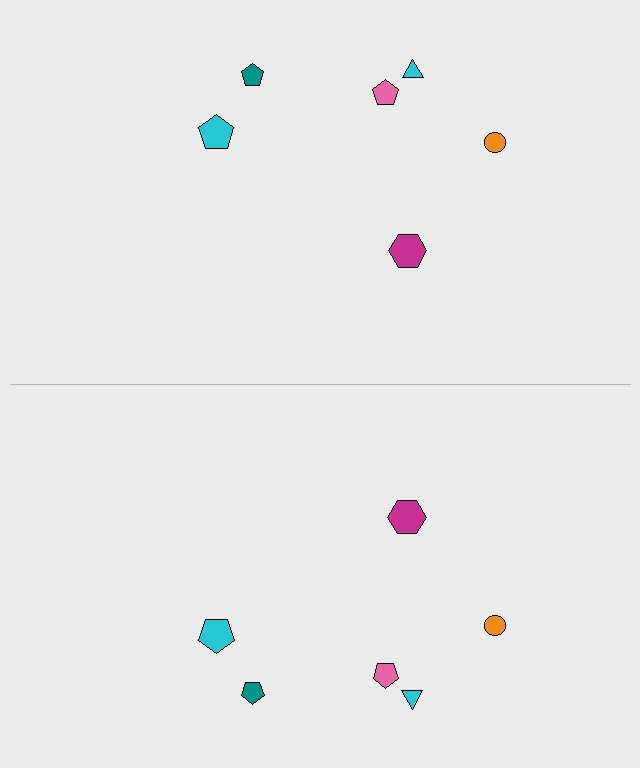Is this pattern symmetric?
Yes, this pattern has bilateral (reflection) symmetry.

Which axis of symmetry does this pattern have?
The pattern has a horizontal axis of symmetry running through the center of the image.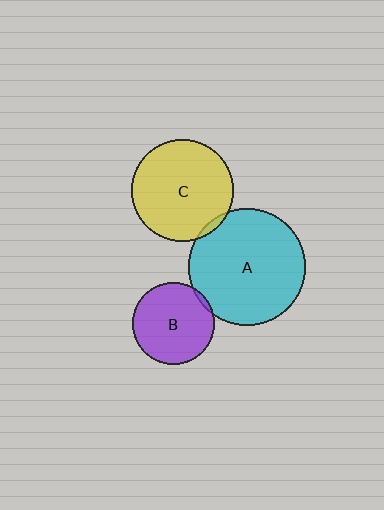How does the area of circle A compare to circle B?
Approximately 2.0 times.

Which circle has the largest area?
Circle A (cyan).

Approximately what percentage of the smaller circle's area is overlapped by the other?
Approximately 5%.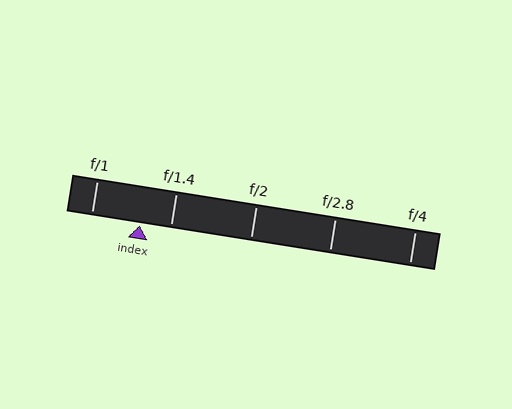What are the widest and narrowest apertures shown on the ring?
The widest aperture shown is f/1 and the narrowest is f/4.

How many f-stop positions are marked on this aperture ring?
There are 5 f-stop positions marked.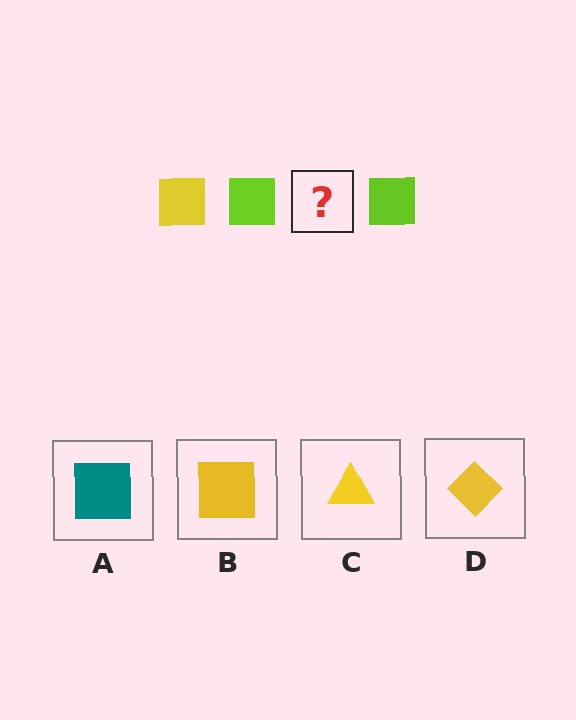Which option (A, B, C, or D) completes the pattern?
B.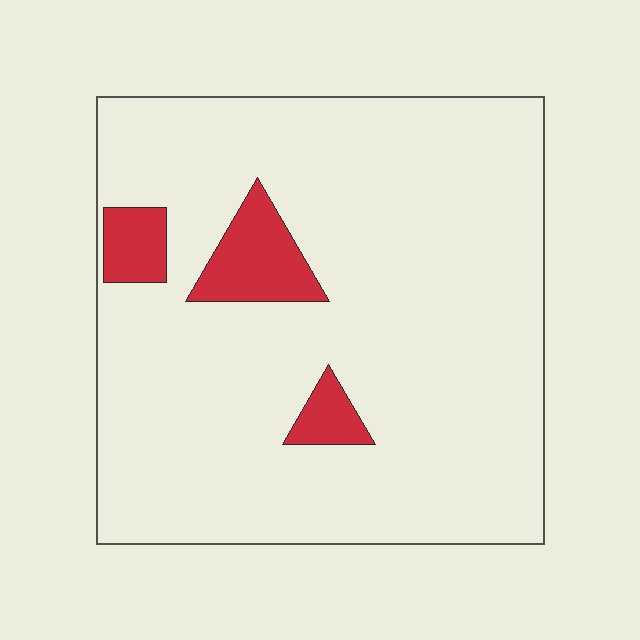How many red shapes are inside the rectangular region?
3.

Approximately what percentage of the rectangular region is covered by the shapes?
Approximately 10%.